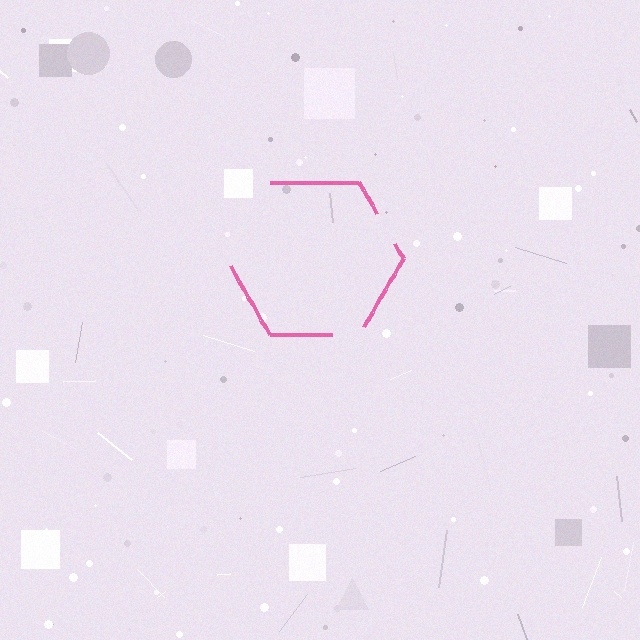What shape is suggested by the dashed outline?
The dashed outline suggests a hexagon.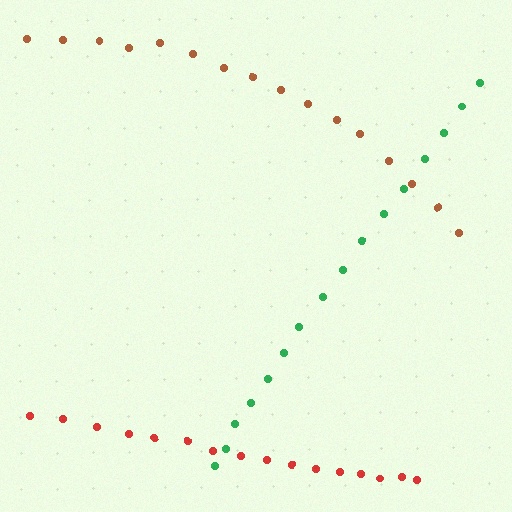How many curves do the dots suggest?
There are 3 distinct paths.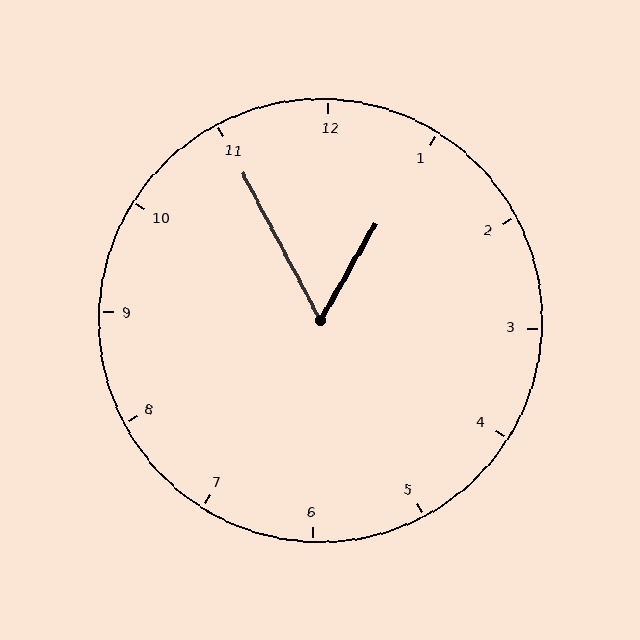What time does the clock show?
12:55.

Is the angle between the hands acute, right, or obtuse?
It is acute.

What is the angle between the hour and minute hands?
Approximately 58 degrees.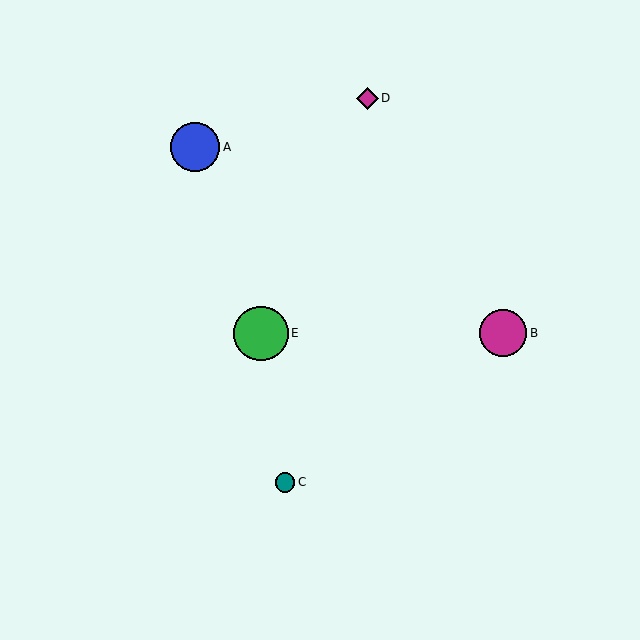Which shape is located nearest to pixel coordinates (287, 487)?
The teal circle (labeled C) at (285, 482) is nearest to that location.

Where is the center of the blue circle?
The center of the blue circle is at (195, 147).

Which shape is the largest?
The green circle (labeled E) is the largest.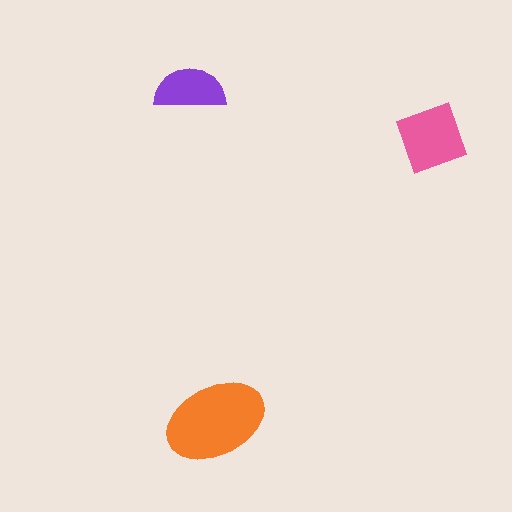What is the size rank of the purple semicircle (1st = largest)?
3rd.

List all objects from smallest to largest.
The purple semicircle, the pink diamond, the orange ellipse.